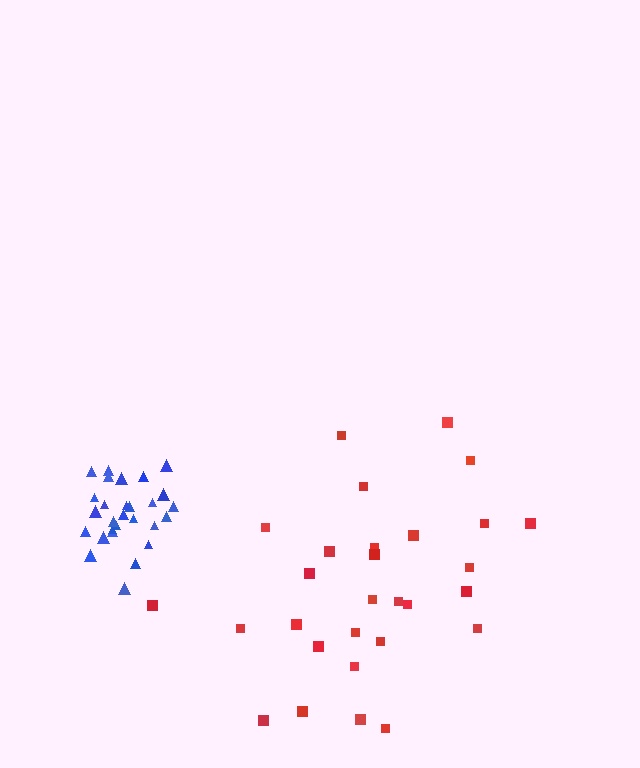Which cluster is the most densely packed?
Blue.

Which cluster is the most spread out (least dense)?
Red.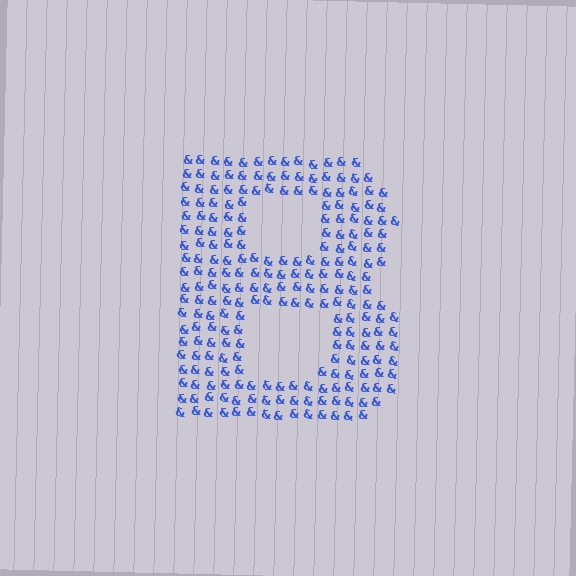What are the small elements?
The small elements are ampersands.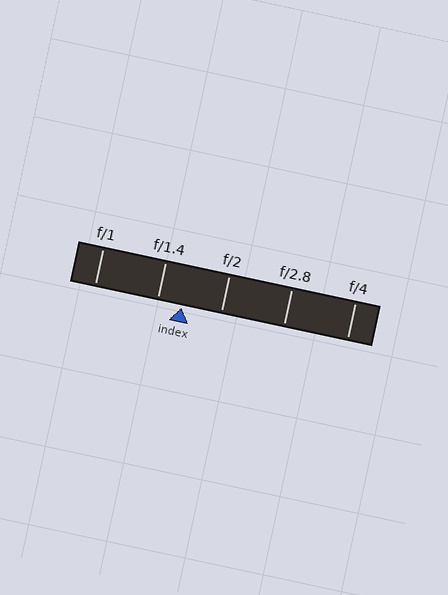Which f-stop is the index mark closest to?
The index mark is closest to f/1.4.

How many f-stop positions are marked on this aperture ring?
There are 5 f-stop positions marked.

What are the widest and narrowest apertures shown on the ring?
The widest aperture shown is f/1 and the narrowest is f/4.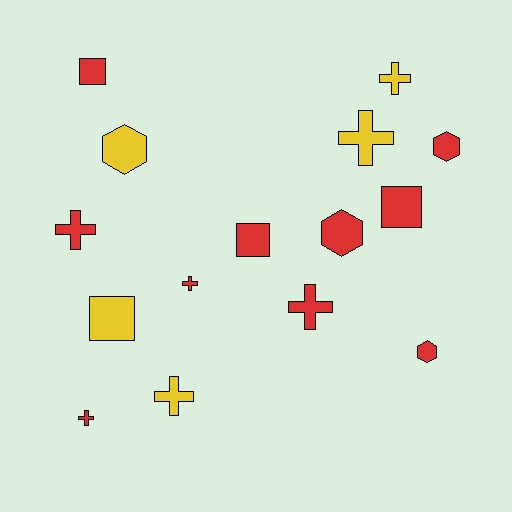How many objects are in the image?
There are 15 objects.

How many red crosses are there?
There are 4 red crosses.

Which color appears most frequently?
Red, with 10 objects.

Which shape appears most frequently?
Cross, with 7 objects.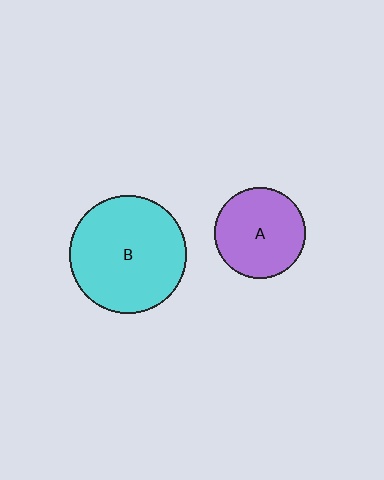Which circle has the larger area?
Circle B (cyan).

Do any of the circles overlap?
No, none of the circles overlap.